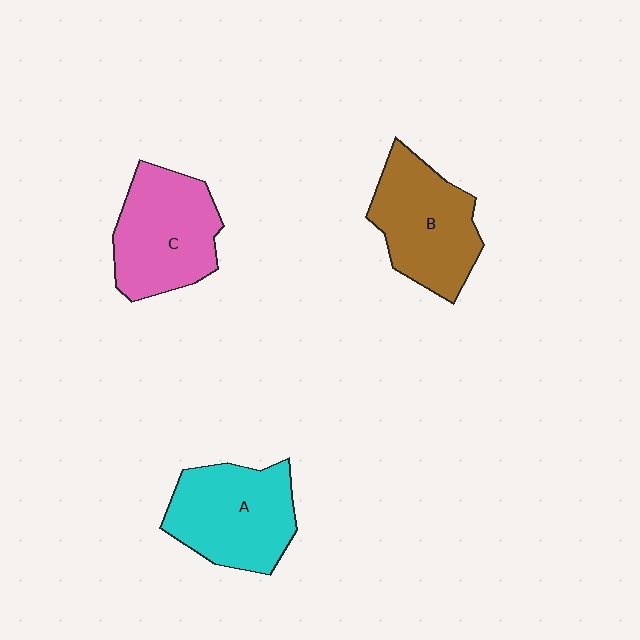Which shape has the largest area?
Shape A (cyan).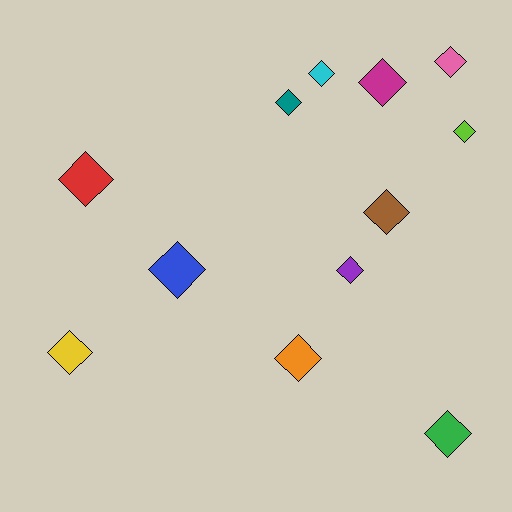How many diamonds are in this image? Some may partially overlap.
There are 12 diamonds.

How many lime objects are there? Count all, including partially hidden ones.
There is 1 lime object.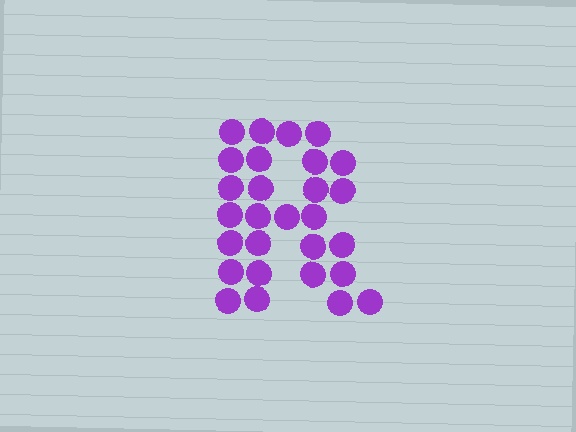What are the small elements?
The small elements are circles.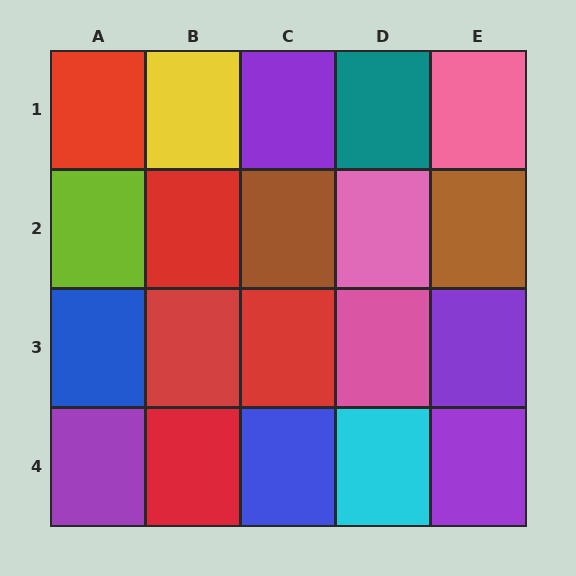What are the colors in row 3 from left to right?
Blue, red, red, pink, purple.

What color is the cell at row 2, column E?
Brown.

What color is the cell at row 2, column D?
Pink.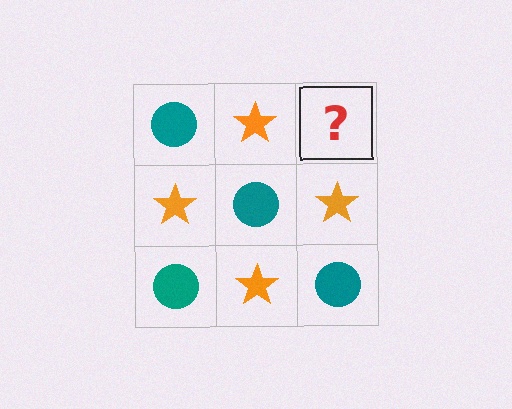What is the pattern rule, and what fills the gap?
The rule is that it alternates teal circle and orange star in a checkerboard pattern. The gap should be filled with a teal circle.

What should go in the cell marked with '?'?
The missing cell should contain a teal circle.